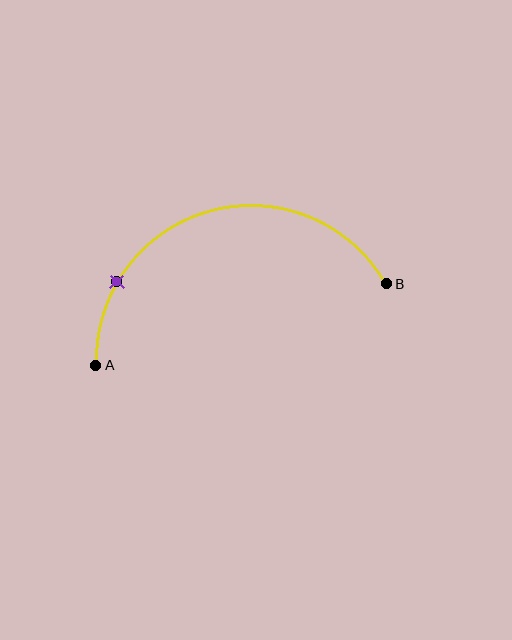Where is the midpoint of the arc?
The arc midpoint is the point on the curve farthest from the straight line joining A and B. It sits above that line.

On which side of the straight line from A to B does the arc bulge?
The arc bulges above the straight line connecting A and B.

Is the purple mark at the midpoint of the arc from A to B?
No. The purple mark lies on the arc but is closer to endpoint A. The arc midpoint would be at the point on the curve equidistant along the arc from both A and B.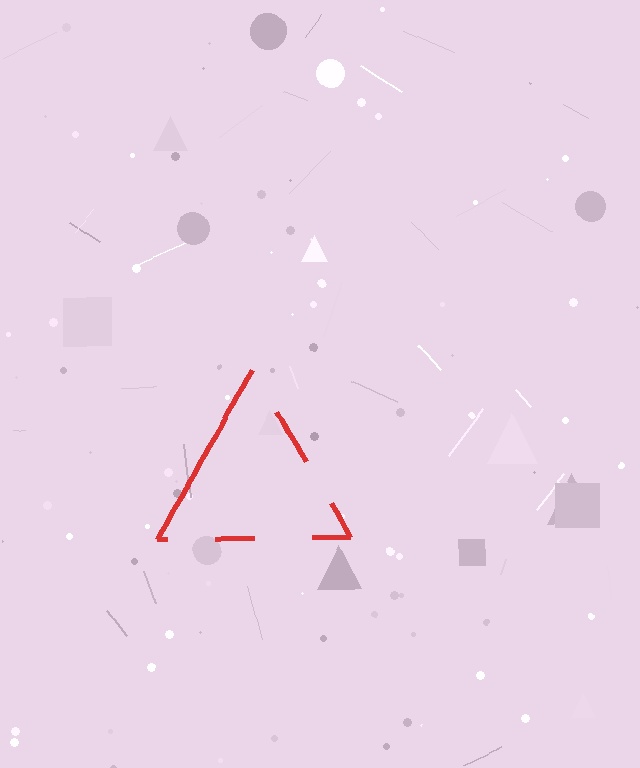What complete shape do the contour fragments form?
The contour fragments form a triangle.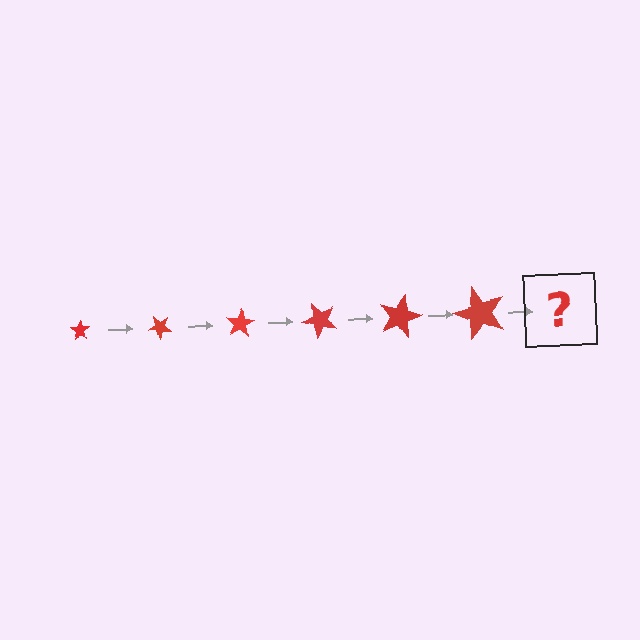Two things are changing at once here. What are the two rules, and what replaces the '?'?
The two rules are that the star grows larger each step and it rotates 40 degrees each step. The '?' should be a star, larger than the previous one and rotated 240 degrees from the start.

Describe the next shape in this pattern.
It should be a star, larger than the previous one and rotated 240 degrees from the start.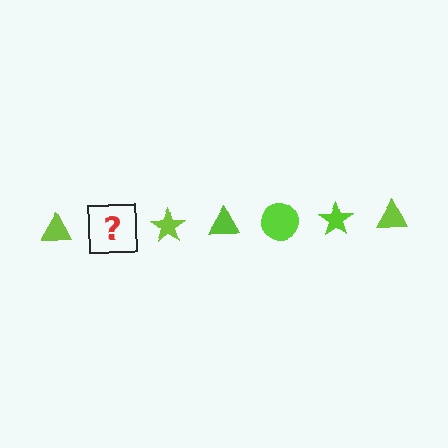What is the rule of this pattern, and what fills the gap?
The rule is that the pattern cycles through triangle, circle, star shapes in lime. The gap should be filled with a lime circle.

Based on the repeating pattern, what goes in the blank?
The blank should be a lime circle.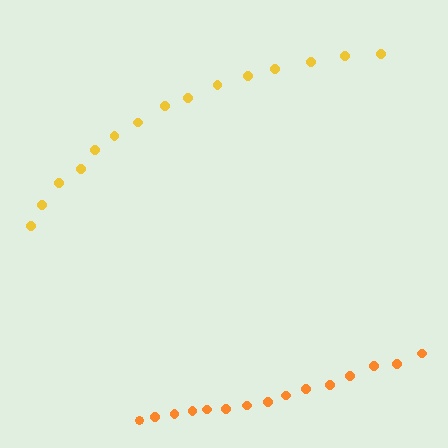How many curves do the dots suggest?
There are 2 distinct paths.